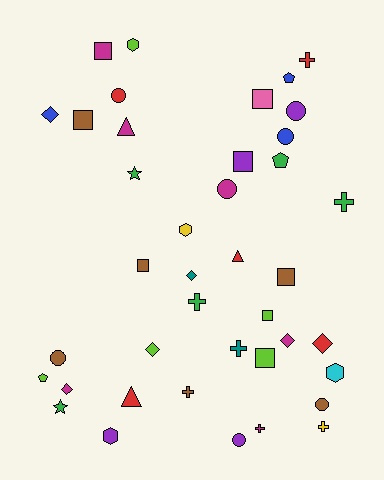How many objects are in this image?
There are 40 objects.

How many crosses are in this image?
There are 7 crosses.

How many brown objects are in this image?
There are 6 brown objects.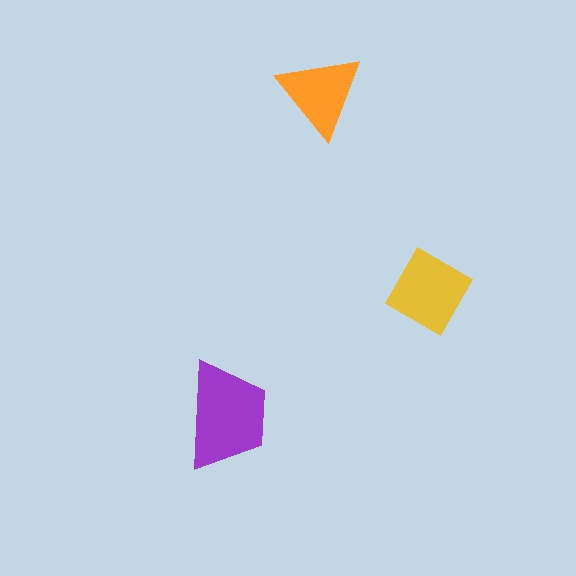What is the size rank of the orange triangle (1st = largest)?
3rd.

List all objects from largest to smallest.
The purple trapezoid, the yellow diamond, the orange triangle.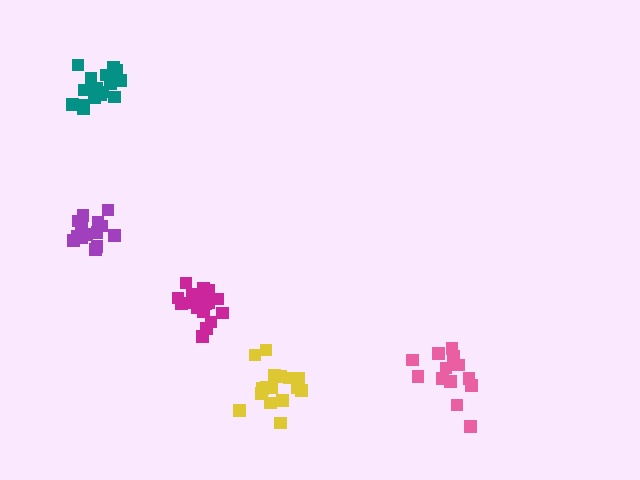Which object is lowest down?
The yellow cluster is bottommost.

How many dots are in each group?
Group 1: 16 dots, Group 2: 13 dots, Group 3: 16 dots, Group 4: 19 dots, Group 5: 14 dots (78 total).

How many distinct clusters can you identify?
There are 5 distinct clusters.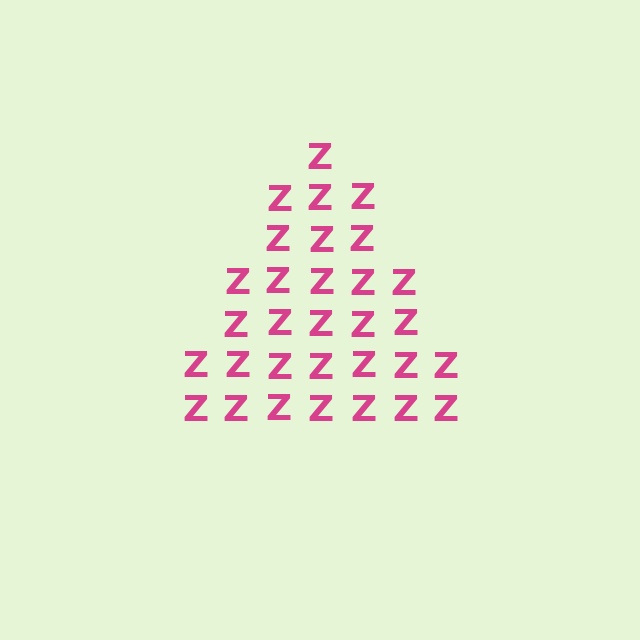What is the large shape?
The large shape is a triangle.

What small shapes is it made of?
It is made of small letter Z's.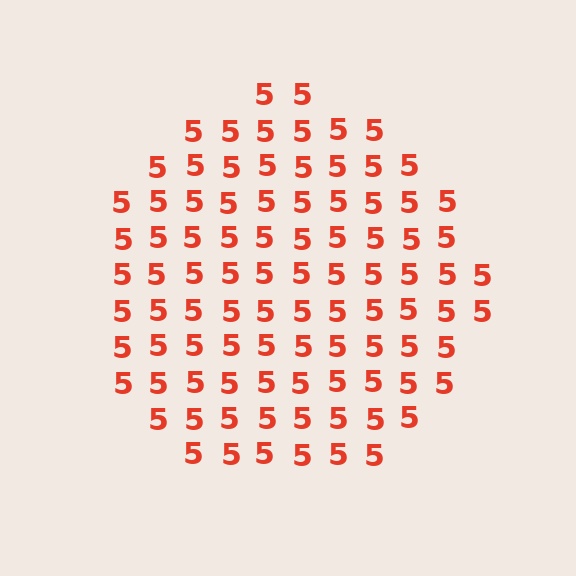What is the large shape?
The large shape is a circle.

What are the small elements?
The small elements are digit 5's.